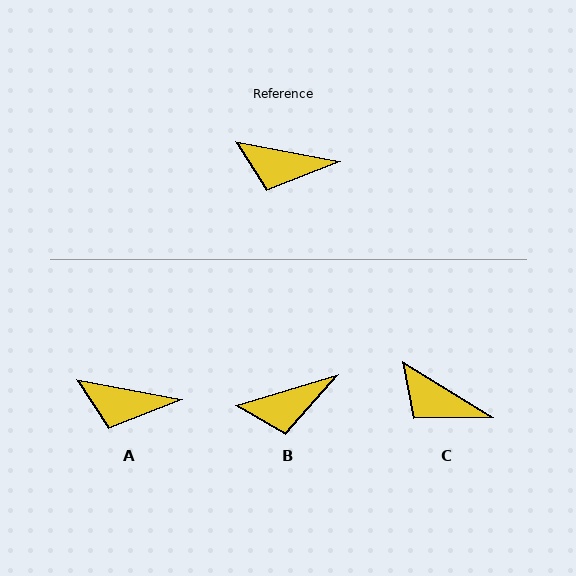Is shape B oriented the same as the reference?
No, it is off by about 27 degrees.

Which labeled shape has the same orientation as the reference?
A.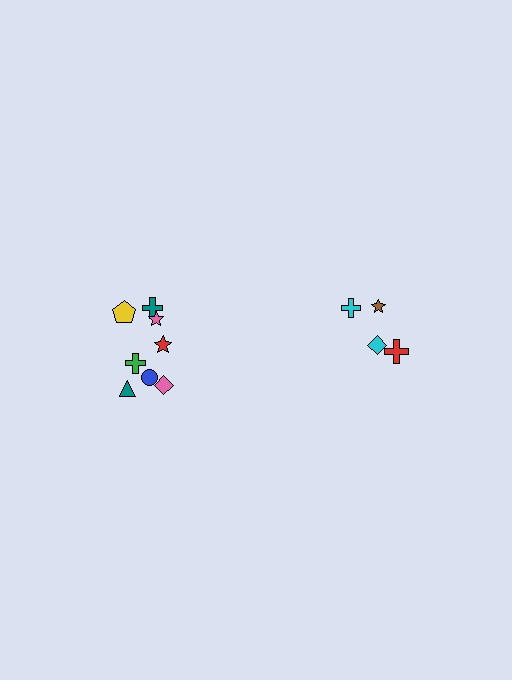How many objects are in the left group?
There are 8 objects.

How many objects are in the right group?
There are 4 objects.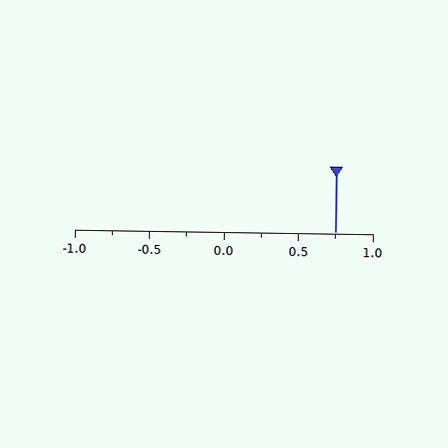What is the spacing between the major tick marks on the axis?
The major ticks are spaced 0.5 apart.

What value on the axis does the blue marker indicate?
The marker indicates approximately 0.75.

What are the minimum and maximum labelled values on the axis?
The axis runs from -1.0 to 1.0.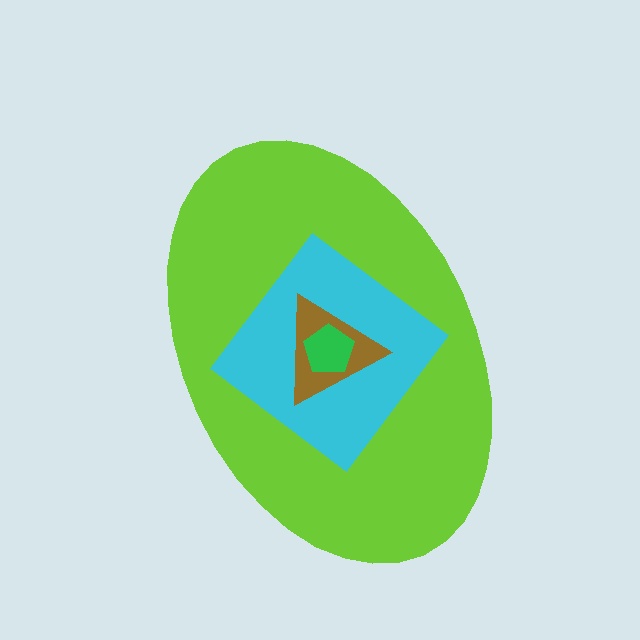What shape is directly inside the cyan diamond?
The brown triangle.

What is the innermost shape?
The green pentagon.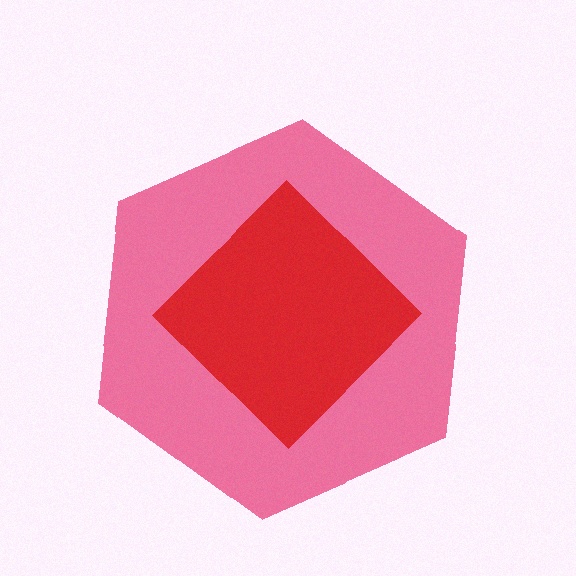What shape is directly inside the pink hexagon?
The red diamond.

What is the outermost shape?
The pink hexagon.